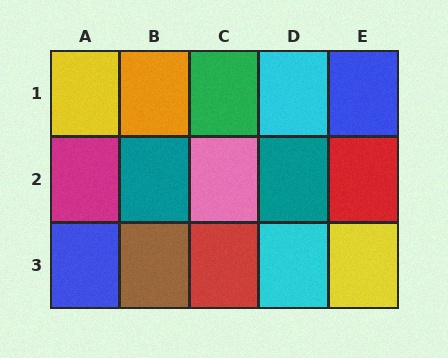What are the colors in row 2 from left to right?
Magenta, teal, pink, teal, red.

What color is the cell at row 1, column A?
Yellow.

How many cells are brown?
1 cell is brown.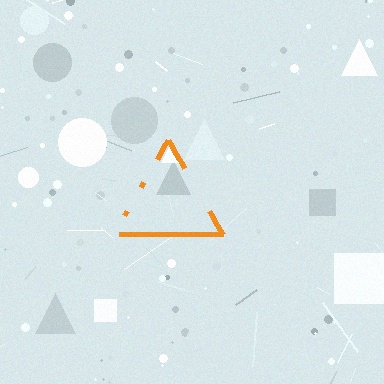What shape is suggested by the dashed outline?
The dashed outline suggests a triangle.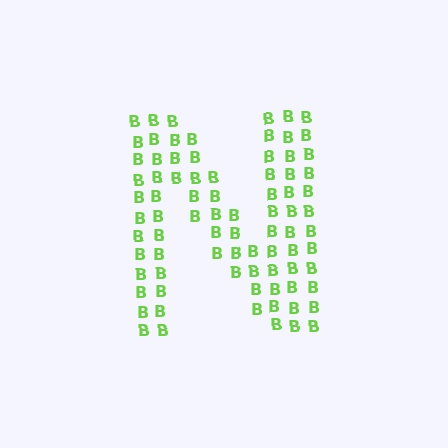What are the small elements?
The small elements are letter B's.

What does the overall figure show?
The overall figure shows the letter N.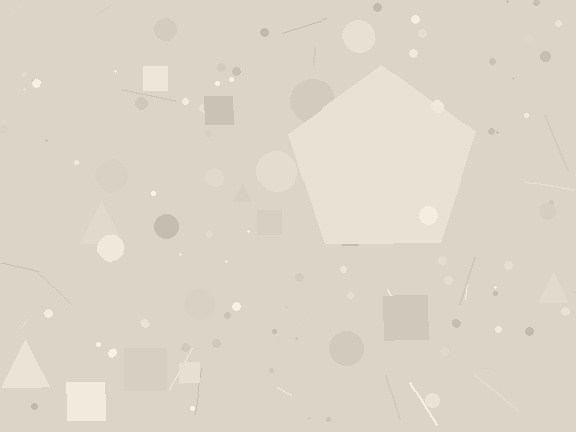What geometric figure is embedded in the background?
A pentagon is embedded in the background.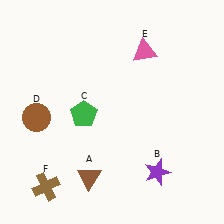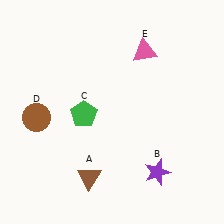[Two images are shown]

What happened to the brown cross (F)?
The brown cross (F) was removed in Image 2. It was in the bottom-left area of Image 1.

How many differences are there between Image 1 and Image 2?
There is 1 difference between the two images.